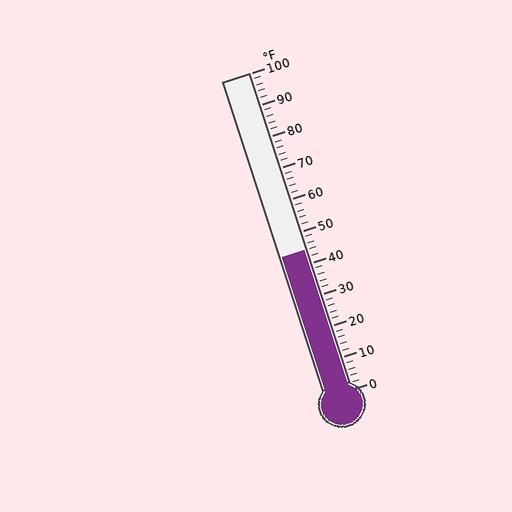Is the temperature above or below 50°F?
The temperature is below 50°F.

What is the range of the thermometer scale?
The thermometer scale ranges from 0°F to 100°F.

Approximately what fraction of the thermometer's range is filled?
The thermometer is filled to approximately 45% of its range.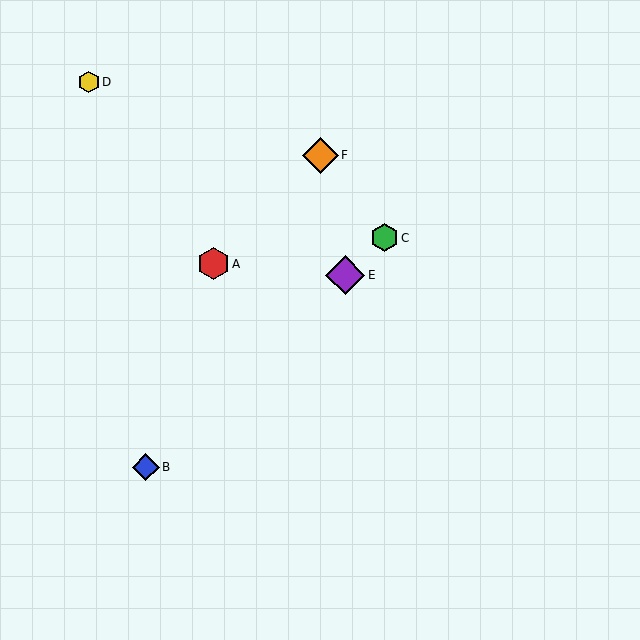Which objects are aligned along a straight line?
Objects B, C, E are aligned along a straight line.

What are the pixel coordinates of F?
Object F is at (320, 155).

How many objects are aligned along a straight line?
3 objects (B, C, E) are aligned along a straight line.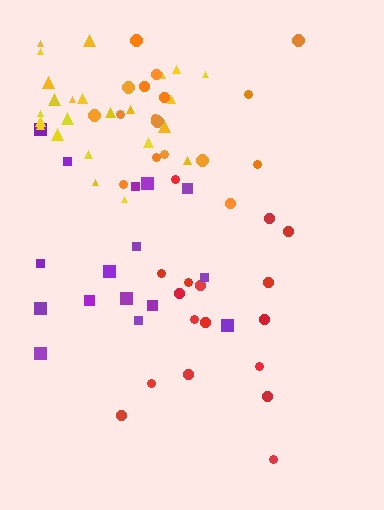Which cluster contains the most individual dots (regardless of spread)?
Yellow (25).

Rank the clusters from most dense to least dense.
yellow, orange, purple, red.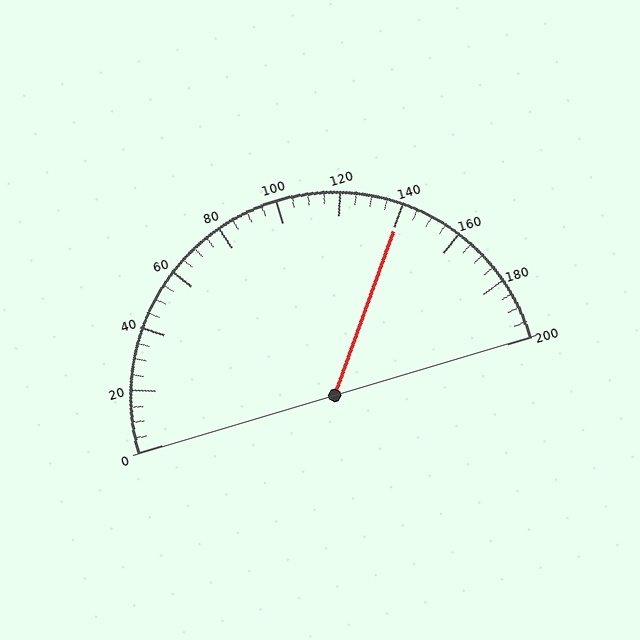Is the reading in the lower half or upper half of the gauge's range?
The reading is in the upper half of the range (0 to 200).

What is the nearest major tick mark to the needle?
The nearest major tick mark is 140.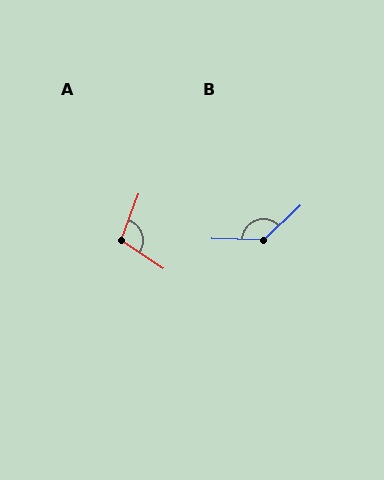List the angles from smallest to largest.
A (104°), B (135°).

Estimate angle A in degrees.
Approximately 104 degrees.